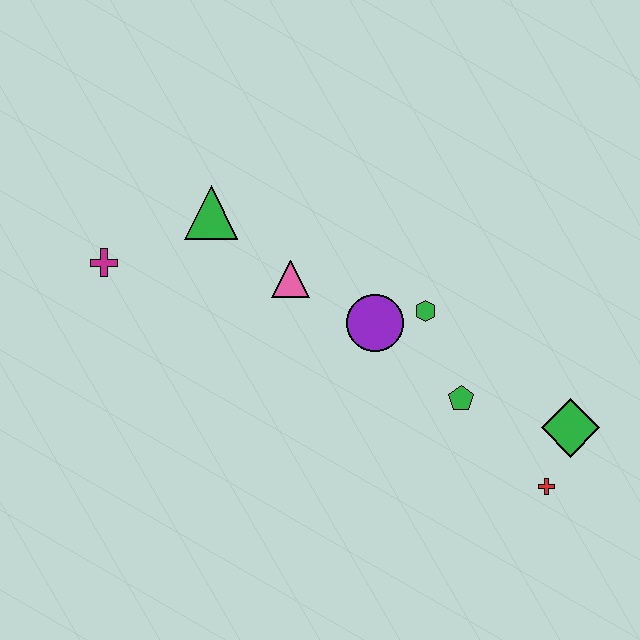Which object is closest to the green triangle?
The pink triangle is closest to the green triangle.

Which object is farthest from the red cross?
The magenta cross is farthest from the red cross.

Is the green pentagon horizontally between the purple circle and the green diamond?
Yes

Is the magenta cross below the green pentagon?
No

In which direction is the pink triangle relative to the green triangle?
The pink triangle is to the right of the green triangle.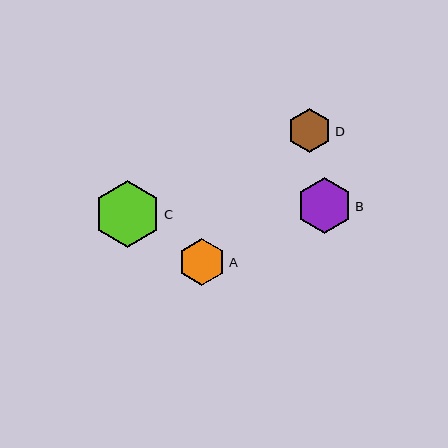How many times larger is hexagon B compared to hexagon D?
Hexagon B is approximately 1.2 times the size of hexagon D.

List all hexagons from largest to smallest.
From largest to smallest: C, B, A, D.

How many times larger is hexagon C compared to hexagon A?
Hexagon C is approximately 1.4 times the size of hexagon A.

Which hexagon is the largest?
Hexagon C is the largest with a size of approximately 67 pixels.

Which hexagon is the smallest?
Hexagon D is the smallest with a size of approximately 44 pixels.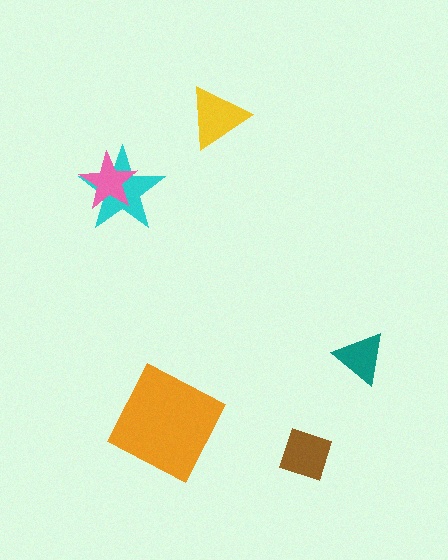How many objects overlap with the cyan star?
1 object overlaps with the cyan star.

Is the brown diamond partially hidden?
No, no other shape covers it.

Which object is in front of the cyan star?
The pink star is in front of the cyan star.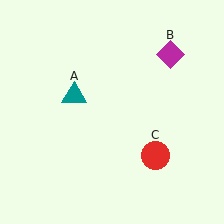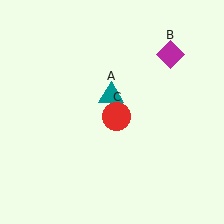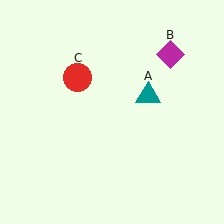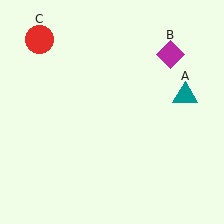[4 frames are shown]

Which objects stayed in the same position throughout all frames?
Magenta diamond (object B) remained stationary.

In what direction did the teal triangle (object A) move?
The teal triangle (object A) moved right.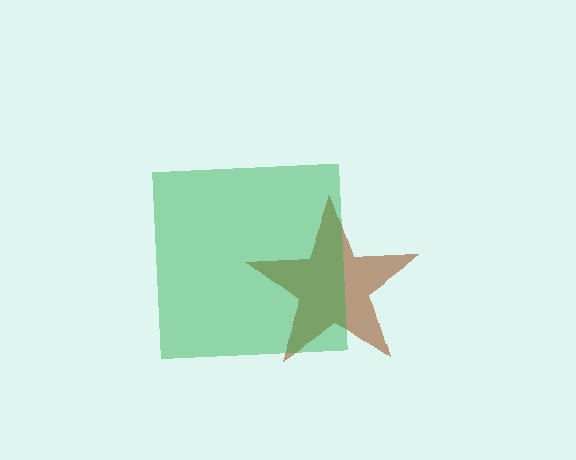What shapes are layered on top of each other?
The layered shapes are: a brown star, a green square.